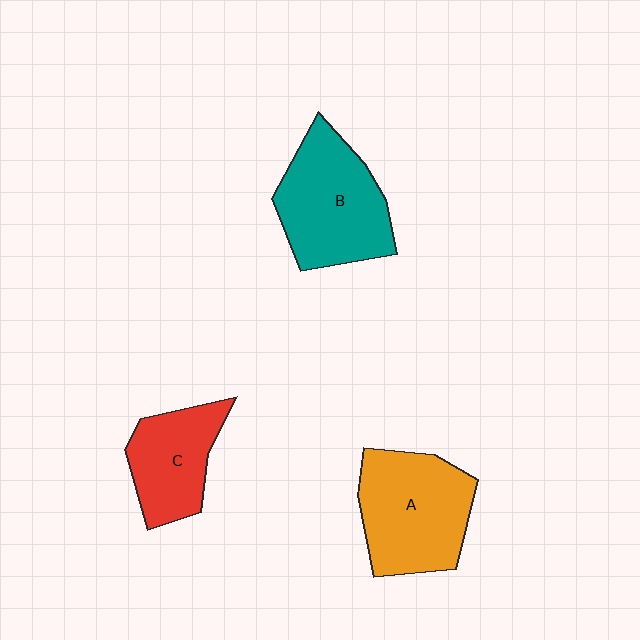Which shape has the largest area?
Shape B (teal).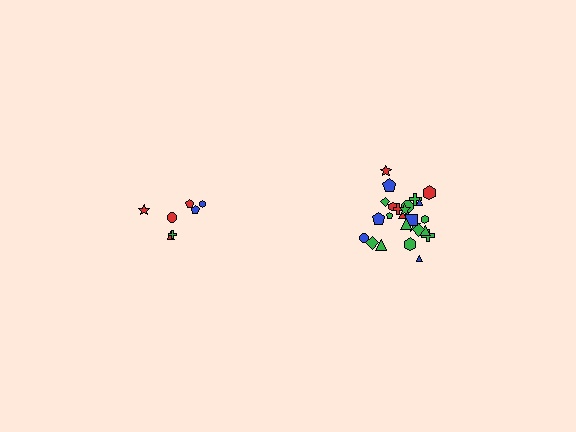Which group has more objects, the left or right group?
The right group.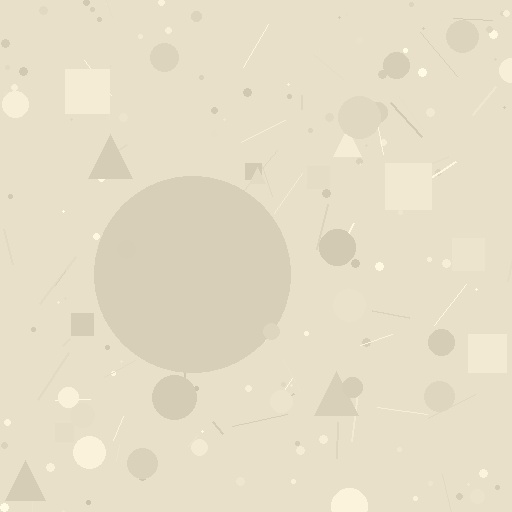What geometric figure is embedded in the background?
A circle is embedded in the background.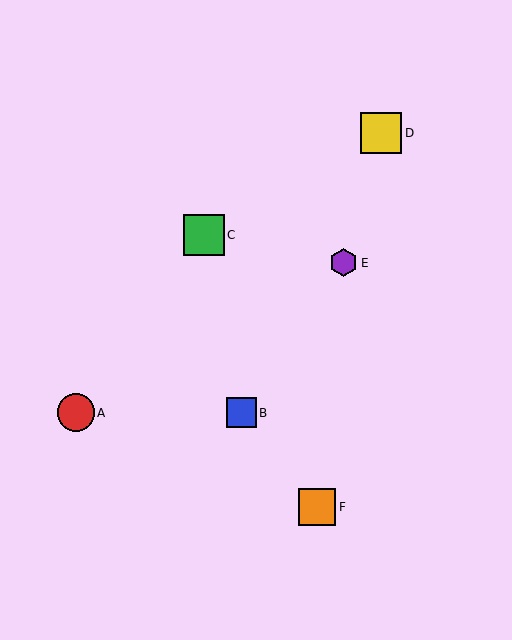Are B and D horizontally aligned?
No, B is at y≈413 and D is at y≈133.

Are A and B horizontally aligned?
Yes, both are at y≈413.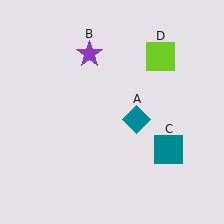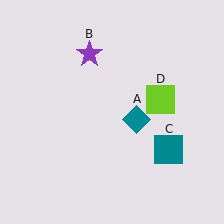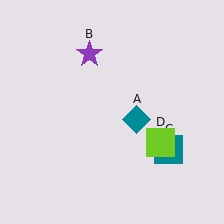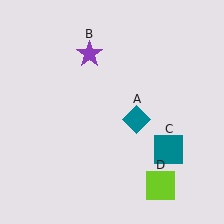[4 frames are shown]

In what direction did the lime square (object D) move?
The lime square (object D) moved down.